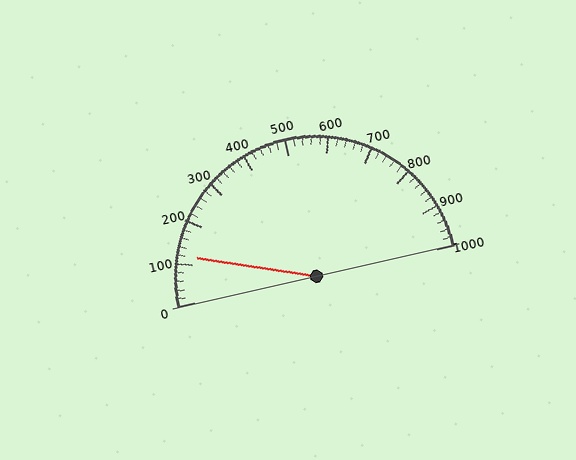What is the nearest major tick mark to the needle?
The nearest major tick mark is 100.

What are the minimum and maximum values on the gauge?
The gauge ranges from 0 to 1000.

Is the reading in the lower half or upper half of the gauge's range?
The reading is in the lower half of the range (0 to 1000).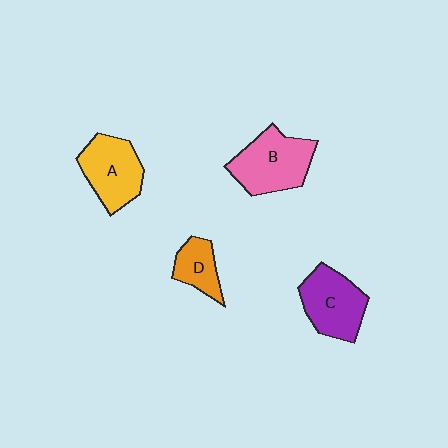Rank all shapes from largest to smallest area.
From largest to smallest: B (pink), C (purple), A (yellow), D (orange).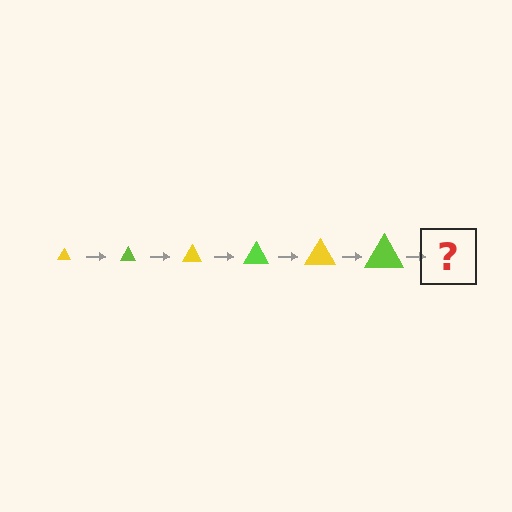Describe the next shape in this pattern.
It should be a yellow triangle, larger than the previous one.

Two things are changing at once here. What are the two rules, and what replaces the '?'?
The two rules are that the triangle grows larger each step and the color cycles through yellow and lime. The '?' should be a yellow triangle, larger than the previous one.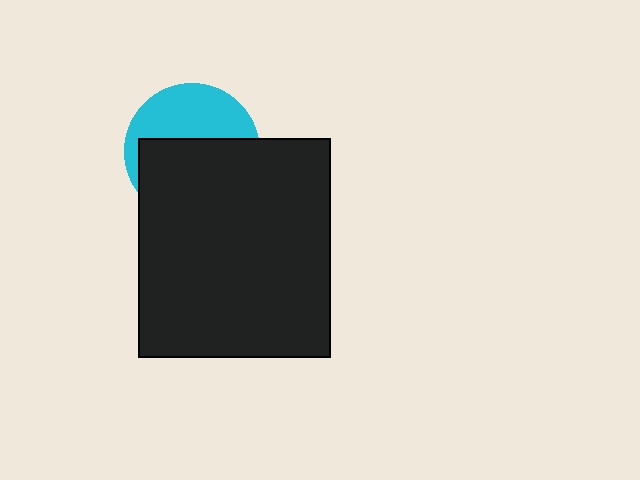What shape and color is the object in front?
The object in front is a black rectangle.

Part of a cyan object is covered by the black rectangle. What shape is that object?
It is a circle.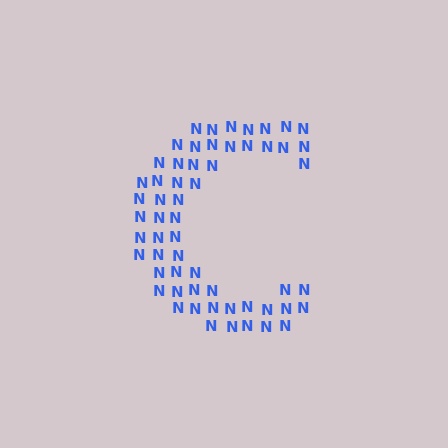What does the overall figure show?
The overall figure shows the letter C.